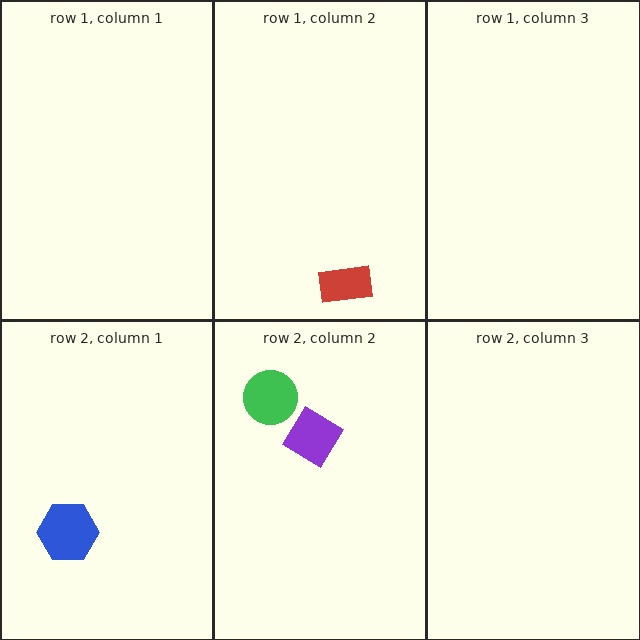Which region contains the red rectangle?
The row 1, column 2 region.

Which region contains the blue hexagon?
The row 2, column 1 region.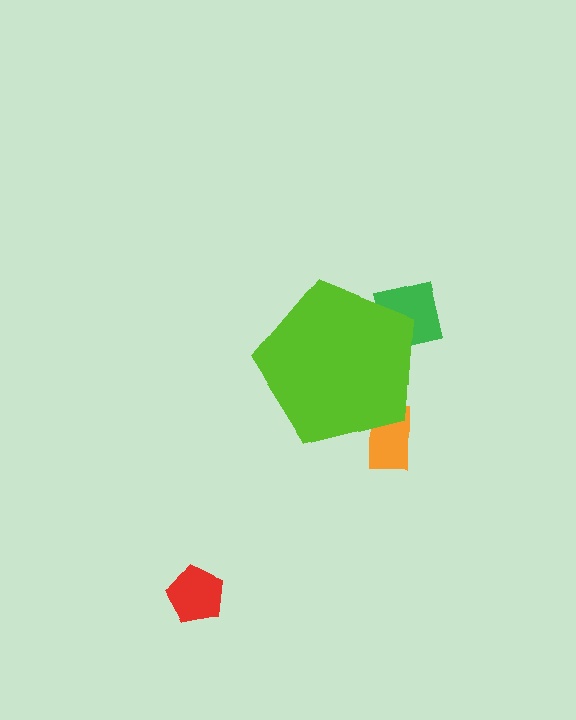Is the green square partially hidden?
Yes, the green square is partially hidden behind the lime pentagon.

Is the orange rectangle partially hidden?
Yes, the orange rectangle is partially hidden behind the lime pentagon.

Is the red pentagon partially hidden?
No, the red pentagon is fully visible.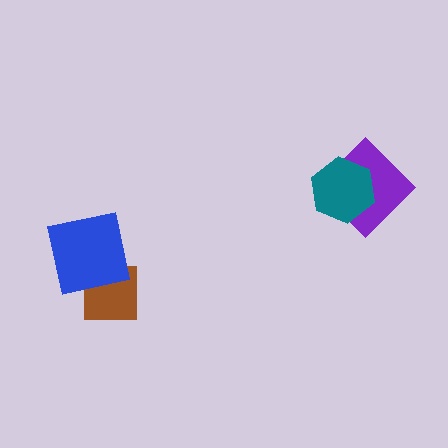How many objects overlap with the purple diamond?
1 object overlaps with the purple diamond.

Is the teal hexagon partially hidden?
No, no other shape covers it.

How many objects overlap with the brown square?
1 object overlaps with the brown square.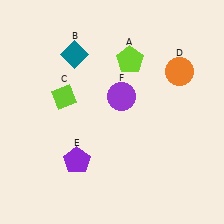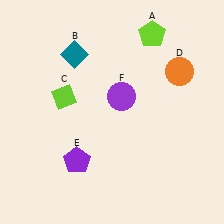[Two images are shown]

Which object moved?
The lime pentagon (A) moved up.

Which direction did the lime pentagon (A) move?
The lime pentagon (A) moved up.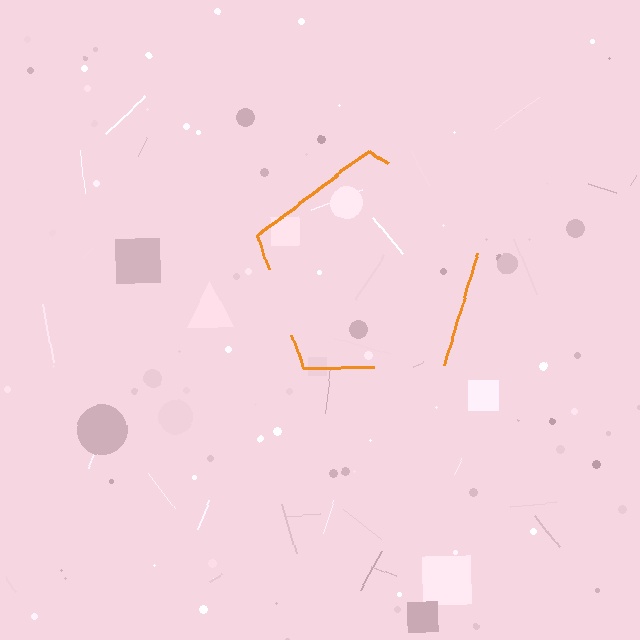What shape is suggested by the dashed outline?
The dashed outline suggests a pentagon.